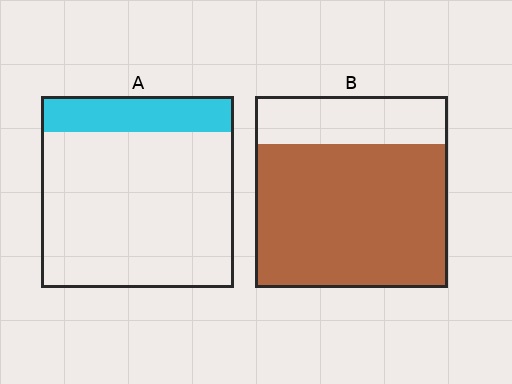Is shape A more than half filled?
No.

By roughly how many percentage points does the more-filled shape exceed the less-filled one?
By roughly 55 percentage points (B over A).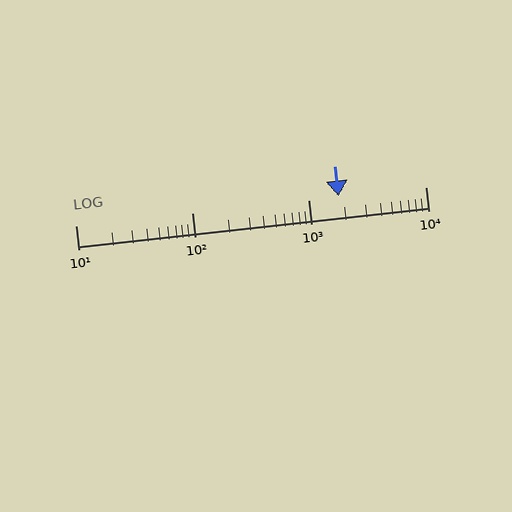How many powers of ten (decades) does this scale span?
The scale spans 3 decades, from 10 to 10000.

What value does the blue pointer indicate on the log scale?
The pointer indicates approximately 1800.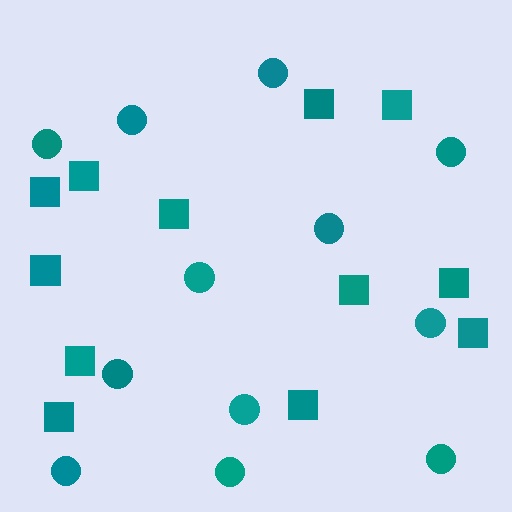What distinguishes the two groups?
There are 2 groups: one group of squares (12) and one group of circles (12).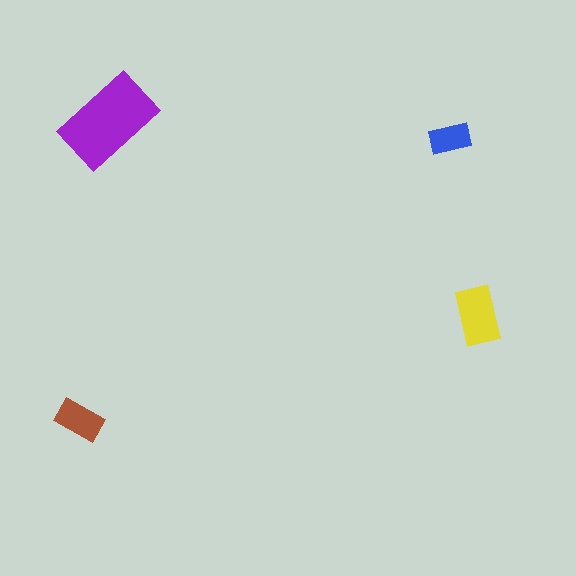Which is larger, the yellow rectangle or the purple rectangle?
The purple one.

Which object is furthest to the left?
The brown rectangle is leftmost.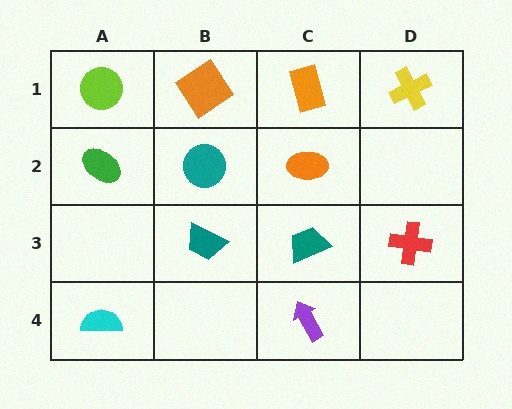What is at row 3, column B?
A teal trapezoid.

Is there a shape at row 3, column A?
No, that cell is empty.